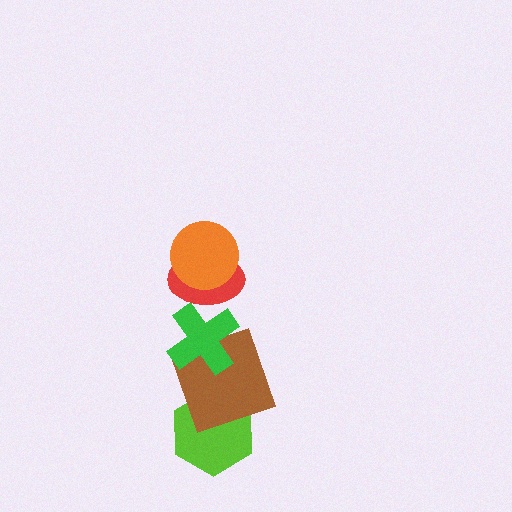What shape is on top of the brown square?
The green cross is on top of the brown square.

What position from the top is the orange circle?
The orange circle is 1st from the top.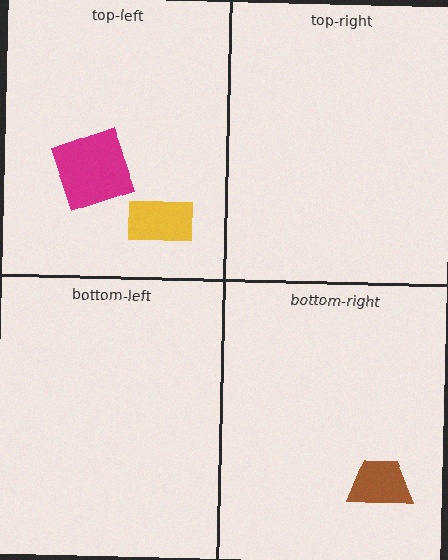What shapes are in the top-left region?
The yellow rectangle, the magenta square.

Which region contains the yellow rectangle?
The top-left region.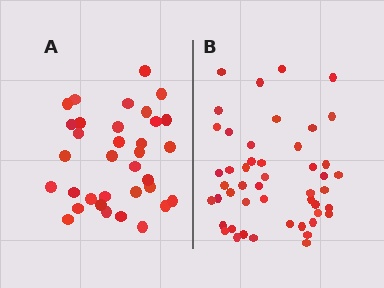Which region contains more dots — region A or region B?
Region B (the right region) has more dots.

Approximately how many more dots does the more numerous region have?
Region B has approximately 15 more dots than region A.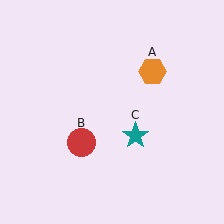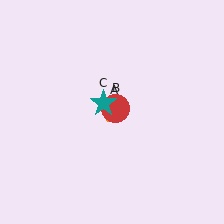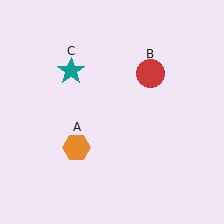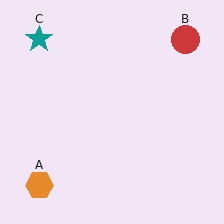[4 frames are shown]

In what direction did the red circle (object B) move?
The red circle (object B) moved up and to the right.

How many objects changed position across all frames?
3 objects changed position: orange hexagon (object A), red circle (object B), teal star (object C).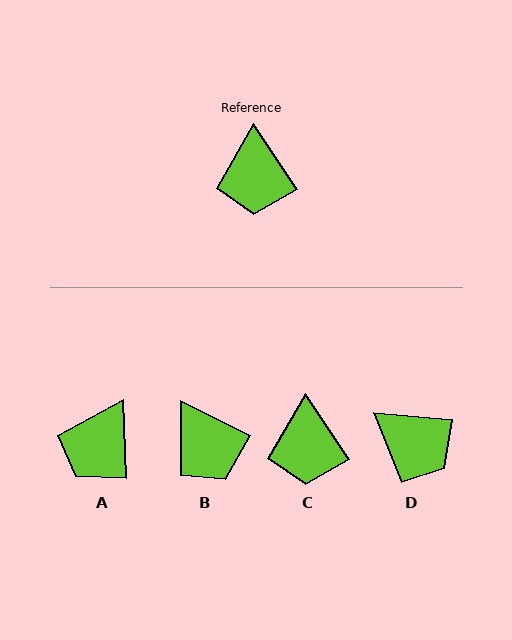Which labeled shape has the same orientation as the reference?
C.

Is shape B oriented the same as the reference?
No, it is off by about 30 degrees.